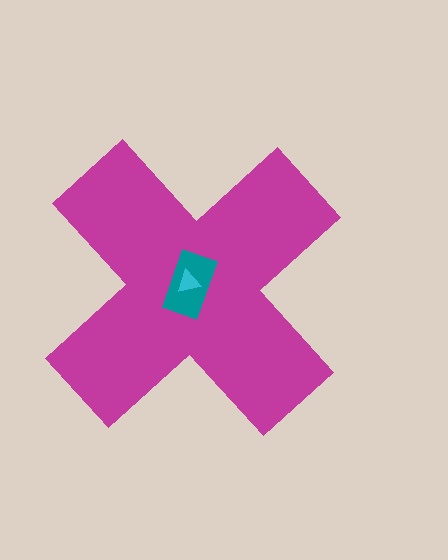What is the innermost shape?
The cyan triangle.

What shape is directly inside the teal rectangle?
The cyan triangle.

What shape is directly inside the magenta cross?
The teal rectangle.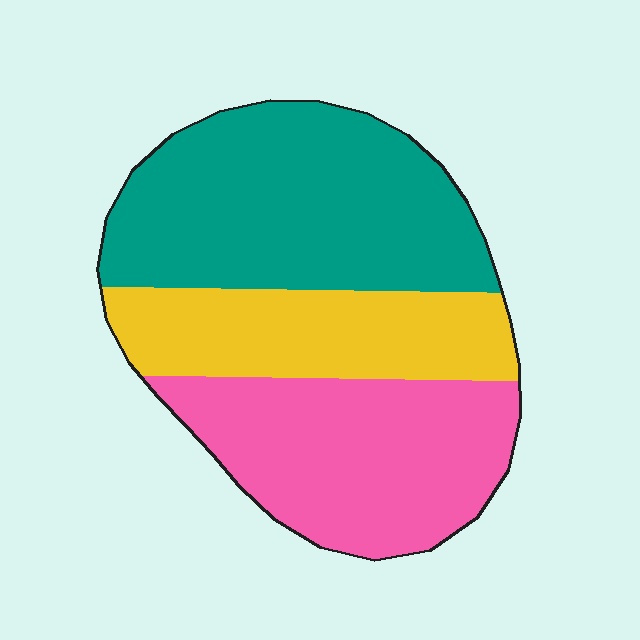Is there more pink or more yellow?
Pink.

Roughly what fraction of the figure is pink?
Pink takes up about one third (1/3) of the figure.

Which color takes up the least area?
Yellow, at roughly 25%.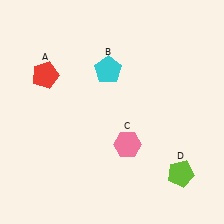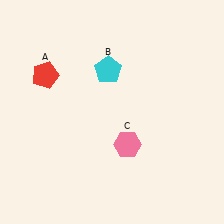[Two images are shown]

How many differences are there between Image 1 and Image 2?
There is 1 difference between the two images.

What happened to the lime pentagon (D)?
The lime pentagon (D) was removed in Image 2. It was in the bottom-right area of Image 1.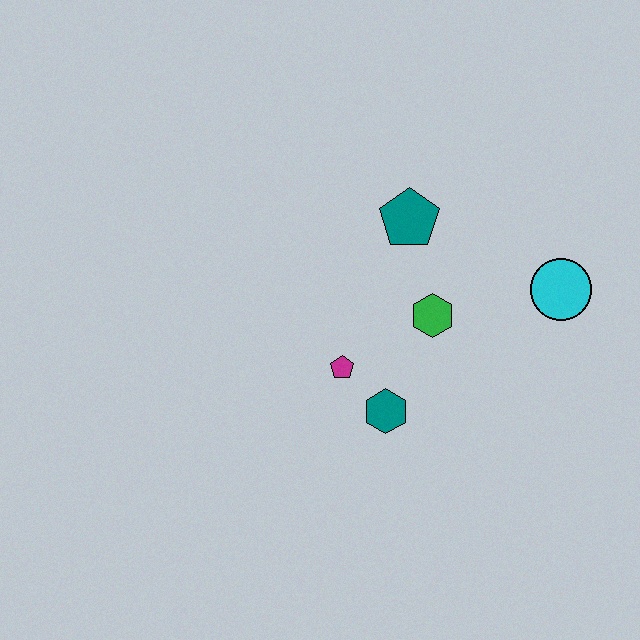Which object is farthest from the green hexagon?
The cyan circle is farthest from the green hexagon.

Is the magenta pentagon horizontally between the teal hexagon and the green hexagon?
No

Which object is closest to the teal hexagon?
The magenta pentagon is closest to the teal hexagon.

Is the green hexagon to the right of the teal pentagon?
Yes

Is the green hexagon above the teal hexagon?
Yes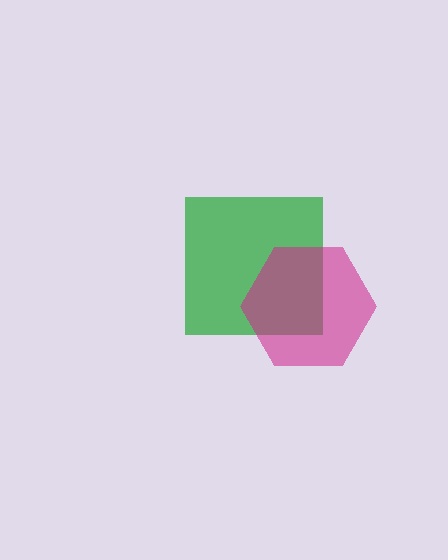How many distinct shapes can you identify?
There are 2 distinct shapes: a green square, a magenta hexagon.